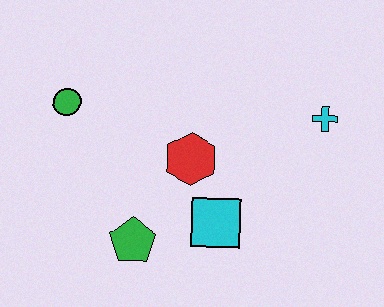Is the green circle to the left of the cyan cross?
Yes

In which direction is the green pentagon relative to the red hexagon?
The green pentagon is below the red hexagon.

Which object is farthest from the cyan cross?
The green circle is farthest from the cyan cross.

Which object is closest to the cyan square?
The red hexagon is closest to the cyan square.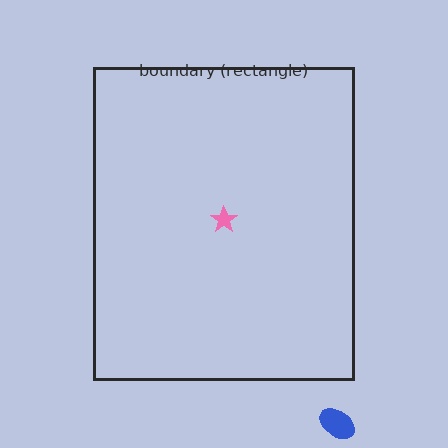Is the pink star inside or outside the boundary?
Inside.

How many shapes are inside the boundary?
1 inside, 1 outside.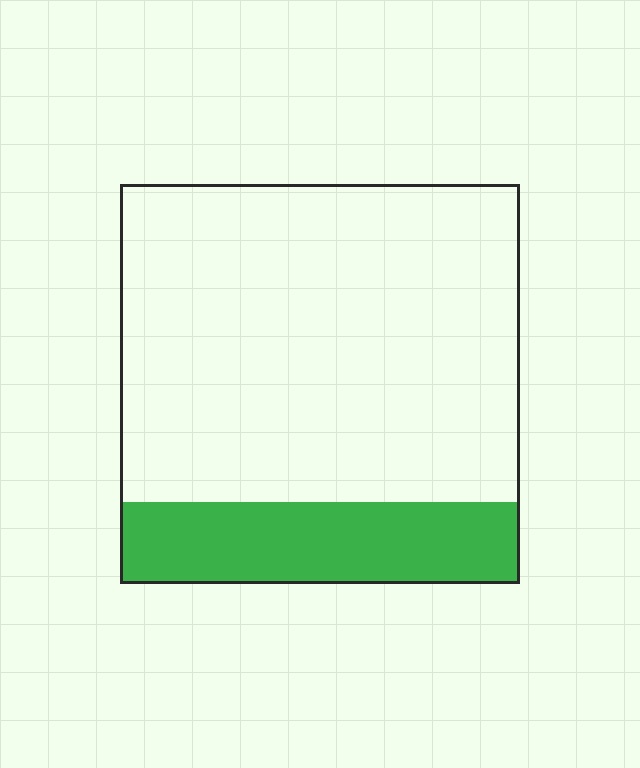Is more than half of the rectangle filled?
No.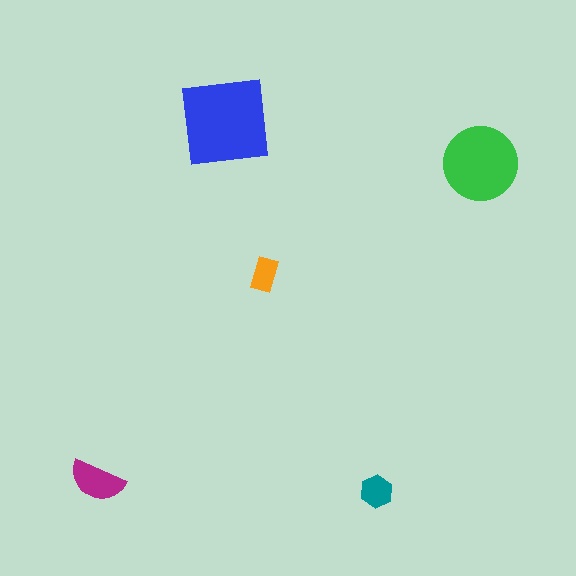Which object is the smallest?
The orange rectangle.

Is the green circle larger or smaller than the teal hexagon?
Larger.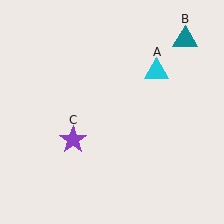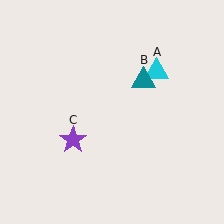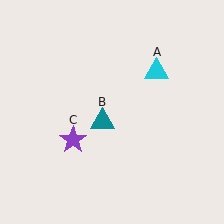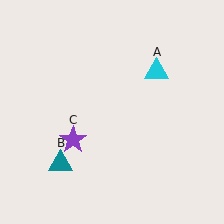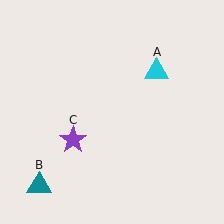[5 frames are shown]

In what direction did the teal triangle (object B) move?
The teal triangle (object B) moved down and to the left.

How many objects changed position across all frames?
1 object changed position: teal triangle (object B).